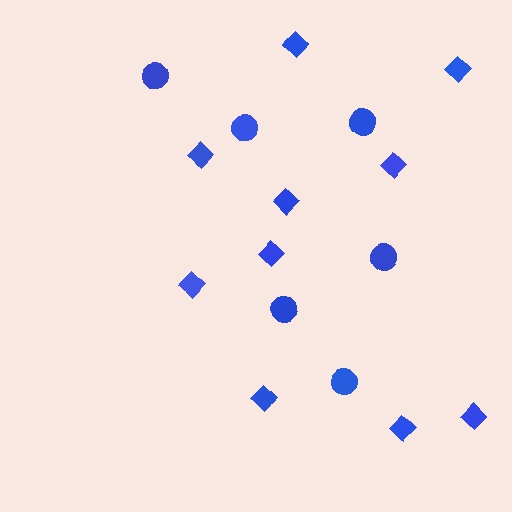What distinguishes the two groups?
There are 2 groups: one group of diamonds (10) and one group of circles (6).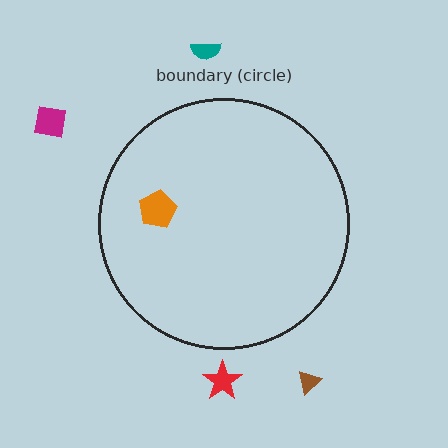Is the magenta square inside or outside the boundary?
Outside.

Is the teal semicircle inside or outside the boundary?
Outside.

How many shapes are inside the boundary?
1 inside, 4 outside.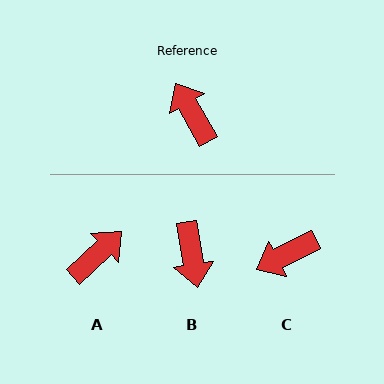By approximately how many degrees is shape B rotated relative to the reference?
Approximately 160 degrees counter-clockwise.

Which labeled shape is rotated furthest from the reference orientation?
B, about 160 degrees away.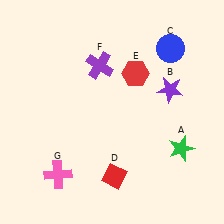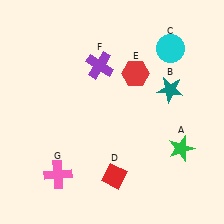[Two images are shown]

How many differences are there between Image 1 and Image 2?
There are 2 differences between the two images.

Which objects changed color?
B changed from purple to teal. C changed from blue to cyan.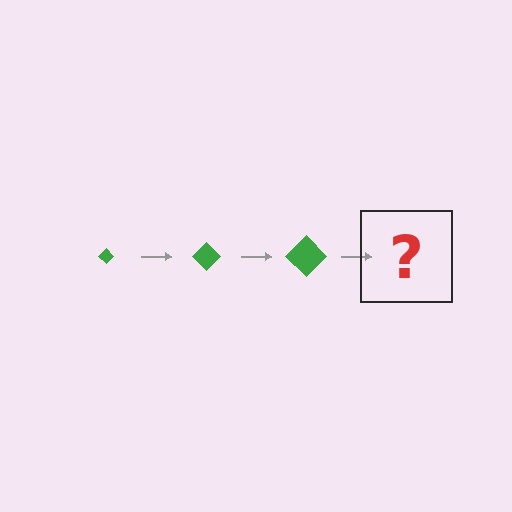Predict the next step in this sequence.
The next step is a green diamond, larger than the previous one.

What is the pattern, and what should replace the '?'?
The pattern is that the diamond gets progressively larger each step. The '?' should be a green diamond, larger than the previous one.